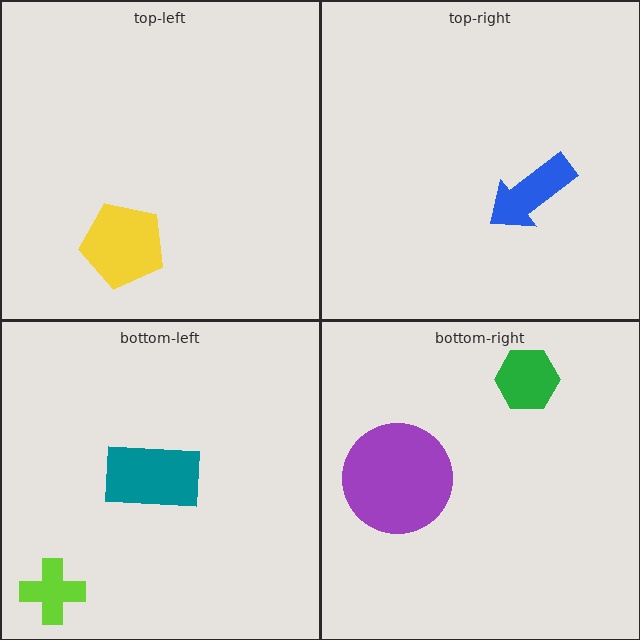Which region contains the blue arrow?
The top-right region.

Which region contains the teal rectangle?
The bottom-left region.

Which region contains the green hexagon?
The bottom-right region.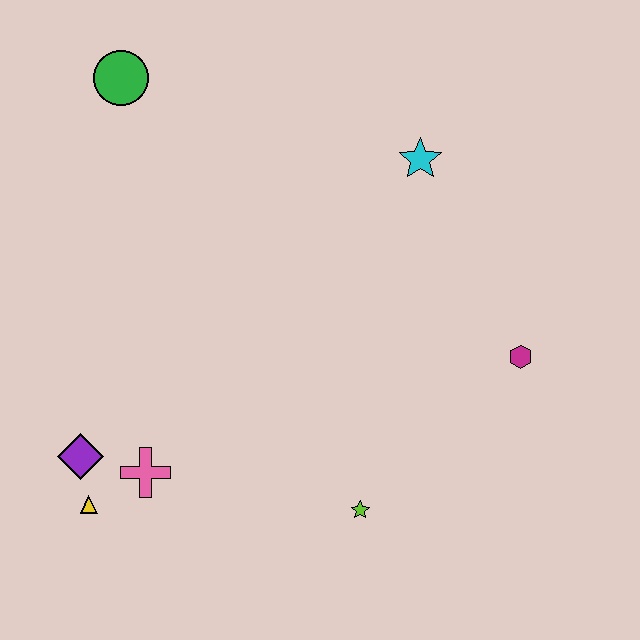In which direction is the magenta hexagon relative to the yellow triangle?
The magenta hexagon is to the right of the yellow triangle.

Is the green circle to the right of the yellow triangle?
Yes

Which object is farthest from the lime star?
The green circle is farthest from the lime star.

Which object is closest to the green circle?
The cyan star is closest to the green circle.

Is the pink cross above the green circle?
No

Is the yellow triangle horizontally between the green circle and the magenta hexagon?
No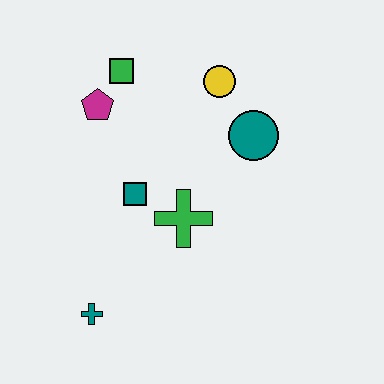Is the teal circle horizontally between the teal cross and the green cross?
No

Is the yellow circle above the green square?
No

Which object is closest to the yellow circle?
The teal circle is closest to the yellow circle.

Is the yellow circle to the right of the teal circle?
No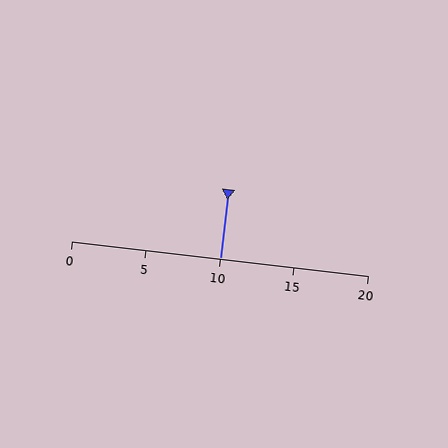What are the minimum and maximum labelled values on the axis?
The axis runs from 0 to 20.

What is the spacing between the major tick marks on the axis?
The major ticks are spaced 5 apart.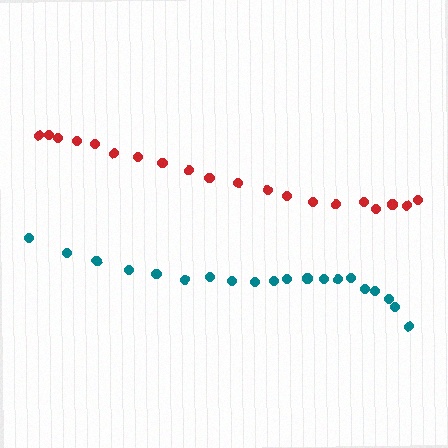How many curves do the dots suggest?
There are 2 distinct paths.